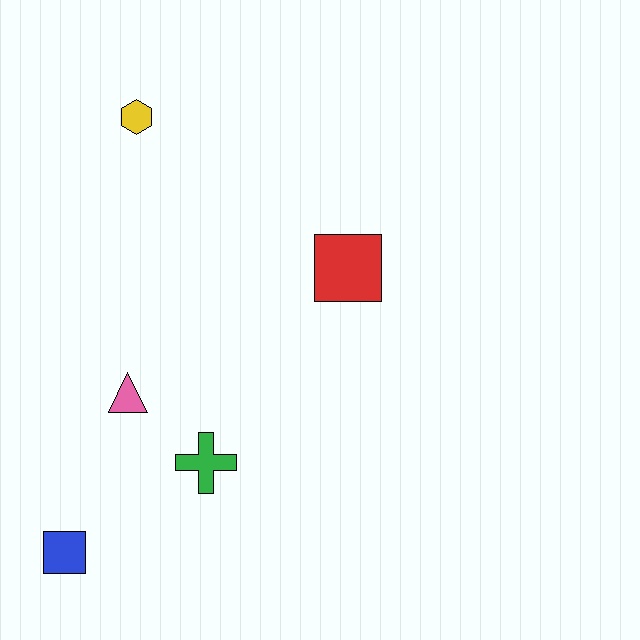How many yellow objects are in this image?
There is 1 yellow object.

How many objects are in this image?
There are 5 objects.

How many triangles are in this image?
There is 1 triangle.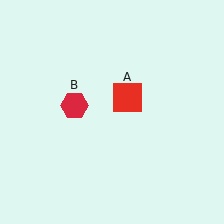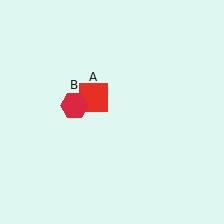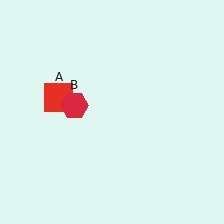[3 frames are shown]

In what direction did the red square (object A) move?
The red square (object A) moved left.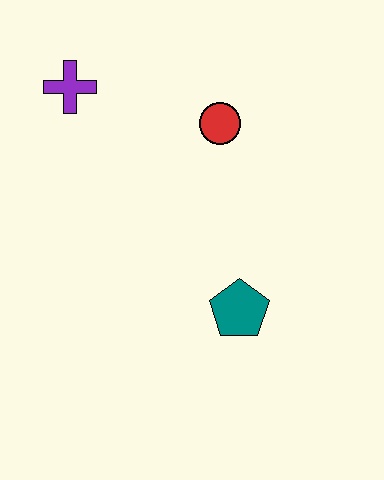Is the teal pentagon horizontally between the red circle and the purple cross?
No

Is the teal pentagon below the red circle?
Yes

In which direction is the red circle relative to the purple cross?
The red circle is to the right of the purple cross.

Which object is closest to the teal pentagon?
The red circle is closest to the teal pentagon.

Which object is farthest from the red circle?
The teal pentagon is farthest from the red circle.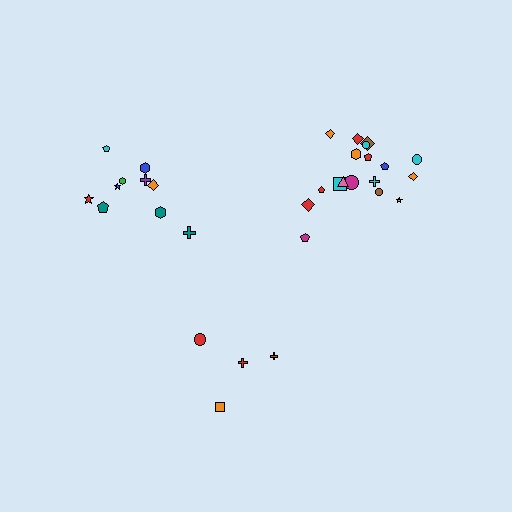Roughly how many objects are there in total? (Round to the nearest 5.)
Roughly 30 objects in total.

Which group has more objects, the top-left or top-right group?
The top-right group.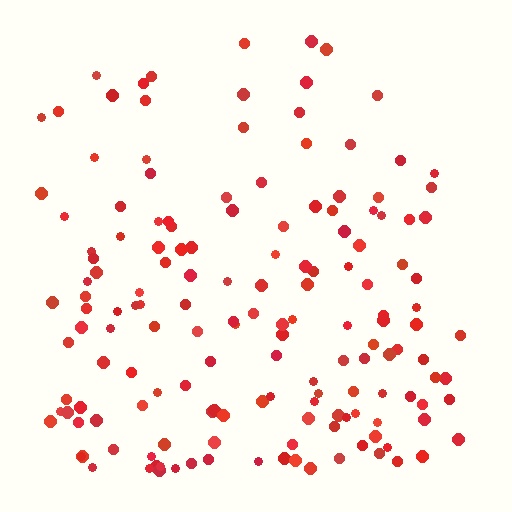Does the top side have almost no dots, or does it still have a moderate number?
Still a moderate number, just noticeably fewer than the bottom.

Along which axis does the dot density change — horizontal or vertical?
Vertical.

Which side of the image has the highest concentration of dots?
The bottom.